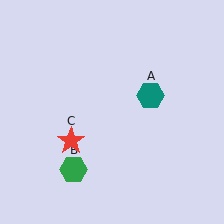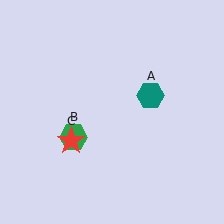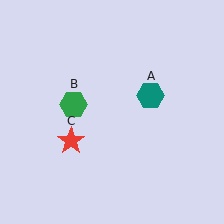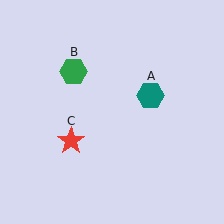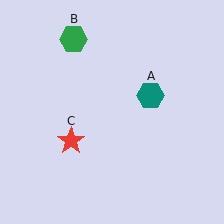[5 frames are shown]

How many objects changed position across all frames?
1 object changed position: green hexagon (object B).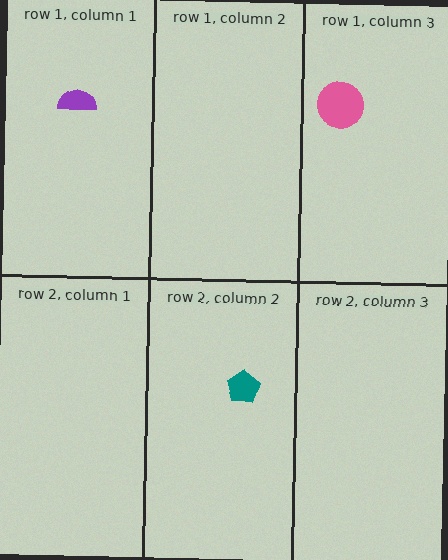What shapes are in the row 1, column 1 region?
The purple semicircle.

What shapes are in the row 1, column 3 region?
The pink circle.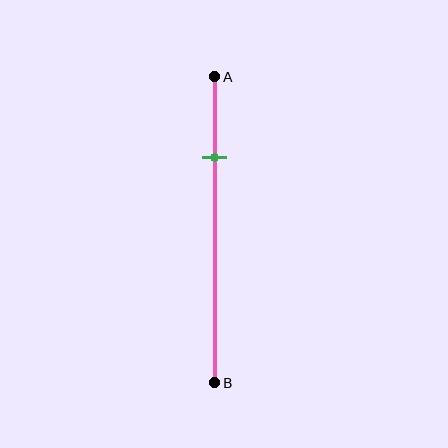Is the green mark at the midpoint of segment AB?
No, the mark is at about 25% from A, not at the 50% midpoint.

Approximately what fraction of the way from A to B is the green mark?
The green mark is approximately 25% of the way from A to B.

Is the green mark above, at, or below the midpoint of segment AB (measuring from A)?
The green mark is above the midpoint of segment AB.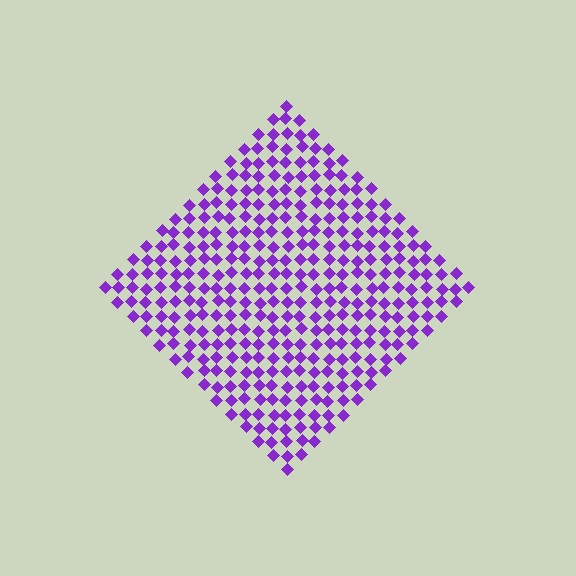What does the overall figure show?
The overall figure shows a diamond.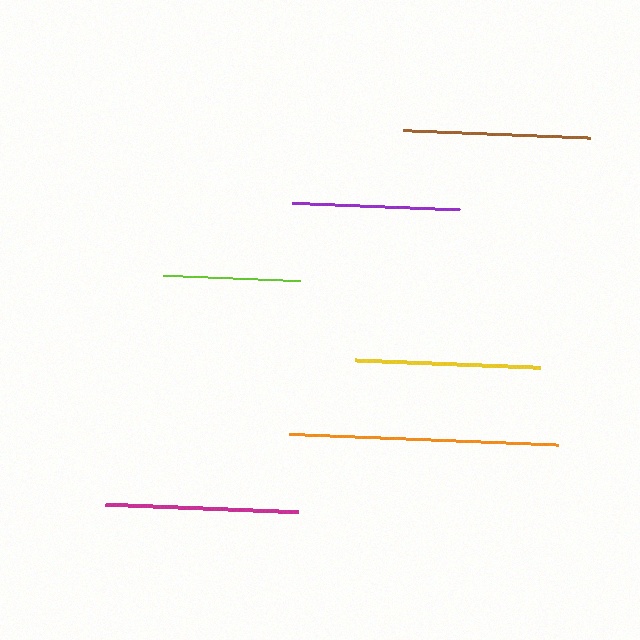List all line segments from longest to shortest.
From longest to shortest: orange, magenta, brown, yellow, purple, lime.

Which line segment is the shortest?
The lime line is the shortest at approximately 136 pixels.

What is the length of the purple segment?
The purple segment is approximately 167 pixels long.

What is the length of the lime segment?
The lime segment is approximately 136 pixels long.